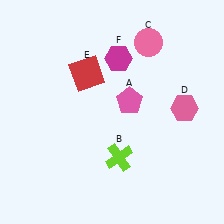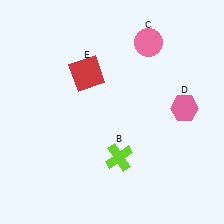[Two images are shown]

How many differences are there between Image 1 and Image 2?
There are 2 differences between the two images.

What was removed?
The pink pentagon (A), the magenta hexagon (F) were removed in Image 2.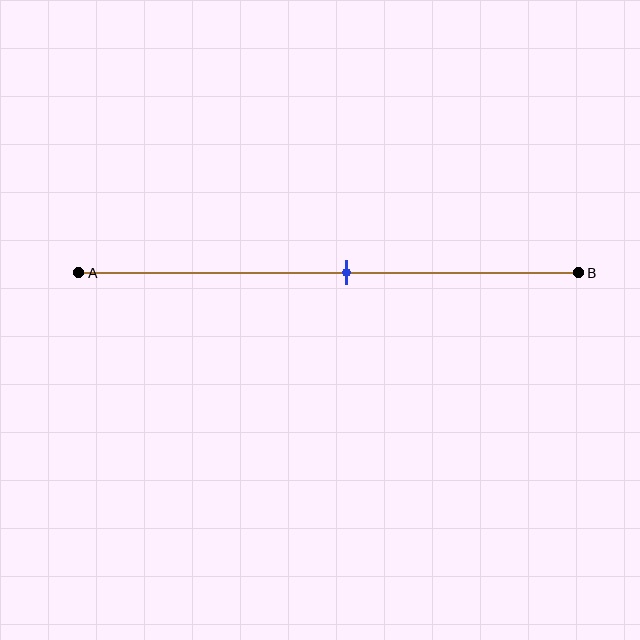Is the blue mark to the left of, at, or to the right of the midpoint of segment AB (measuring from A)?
The blue mark is to the right of the midpoint of segment AB.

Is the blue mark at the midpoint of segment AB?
No, the mark is at about 55% from A, not at the 50% midpoint.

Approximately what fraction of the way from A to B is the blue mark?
The blue mark is approximately 55% of the way from A to B.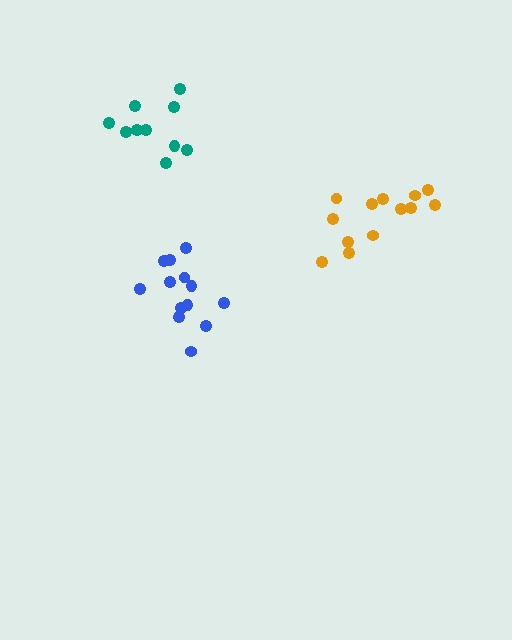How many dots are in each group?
Group 1: 13 dots, Group 2: 10 dots, Group 3: 13 dots (36 total).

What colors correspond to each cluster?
The clusters are colored: orange, teal, blue.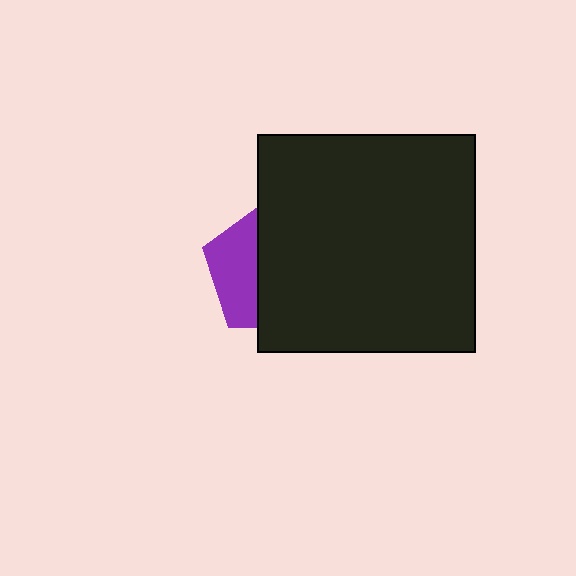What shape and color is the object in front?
The object in front is a black square.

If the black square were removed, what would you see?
You would see the complete purple pentagon.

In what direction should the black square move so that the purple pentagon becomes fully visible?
The black square should move right. That is the shortest direction to clear the overlap and leave the purple pentagon fully visible.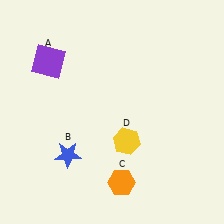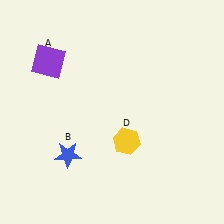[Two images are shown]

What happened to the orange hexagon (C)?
The orange hexagon (C) was removed in Image 2. It was in the bottom-right area of Image 1.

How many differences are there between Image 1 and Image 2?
There is 1 difference between the two images.